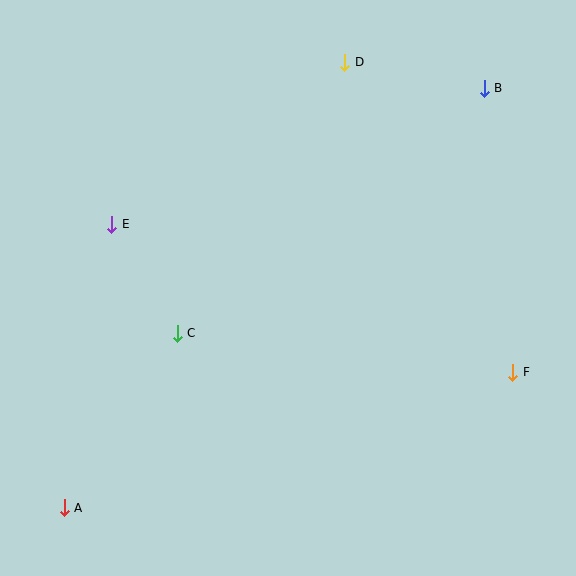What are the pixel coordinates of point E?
Point E is at (112, 224).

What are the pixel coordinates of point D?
Point D is at (345, 62).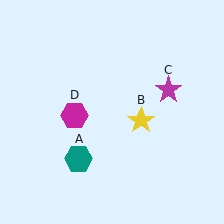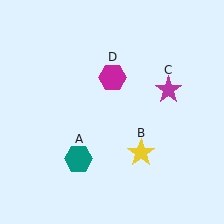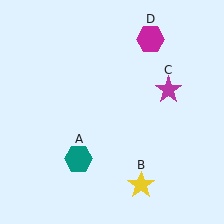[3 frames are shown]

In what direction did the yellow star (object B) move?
The yellow star (object B) moved down.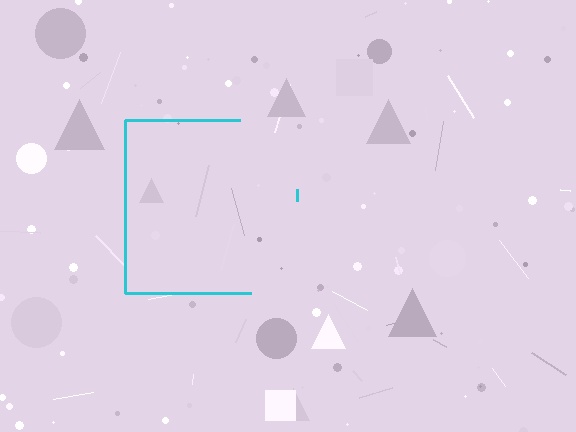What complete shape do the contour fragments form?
The contour fragments form a square.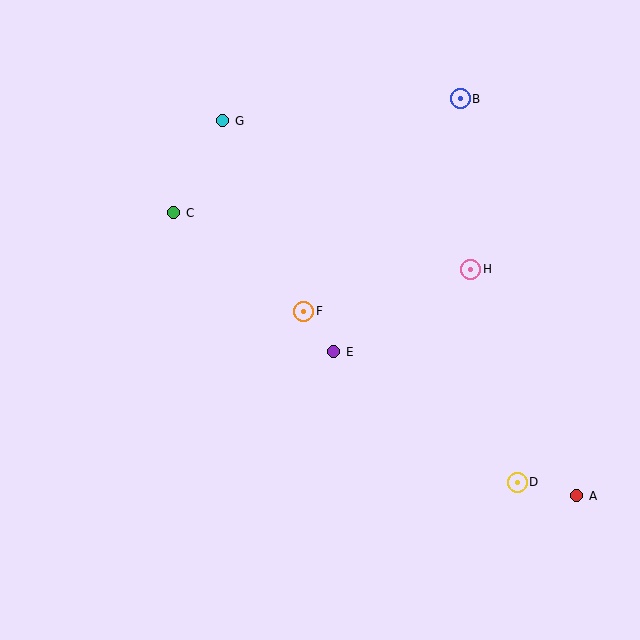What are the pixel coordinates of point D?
Point D is at (517, 482).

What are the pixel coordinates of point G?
Point G is at (223, 121).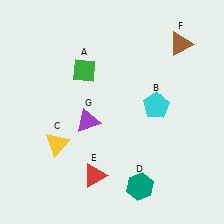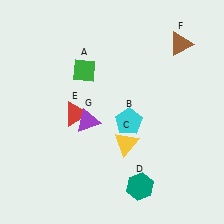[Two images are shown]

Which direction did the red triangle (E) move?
The red triangle (E) moved up.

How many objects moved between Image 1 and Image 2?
3 objects moved between the two images.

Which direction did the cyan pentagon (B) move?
The cyan pentagon (B) moved left.